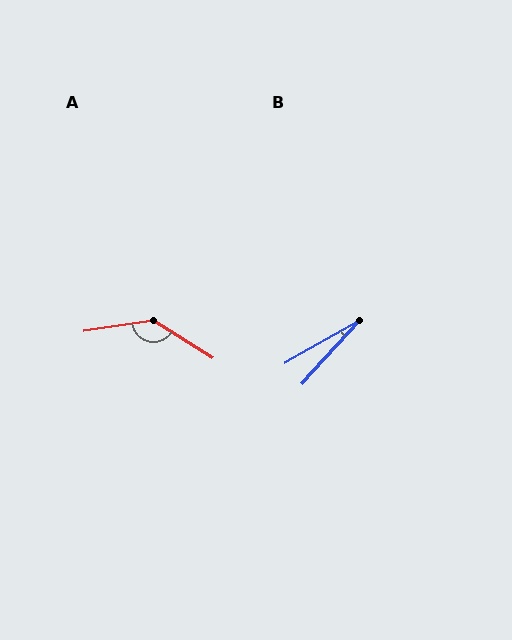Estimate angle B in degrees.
Approximately 18 degrees.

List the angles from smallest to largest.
B (18°), A (140°).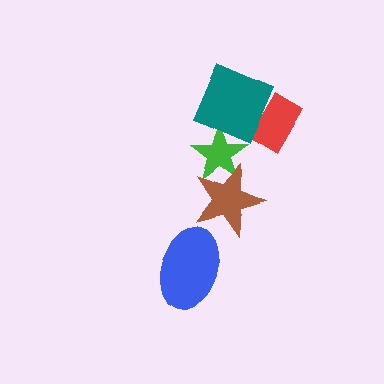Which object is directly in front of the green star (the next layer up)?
The brown star is directly in front of the green star.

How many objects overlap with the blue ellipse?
0 objects overlap with the blue ellipse.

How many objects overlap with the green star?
2 objects overlap with the green star.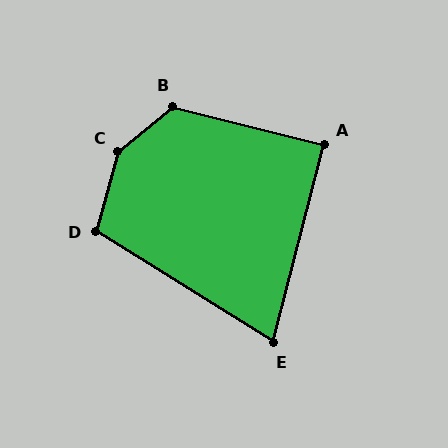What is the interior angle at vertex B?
Approximately 126 degrees (obtuse).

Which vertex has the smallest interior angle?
E, at approximately 73 degrees.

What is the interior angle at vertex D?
Approximately 106 degrees (obtuse).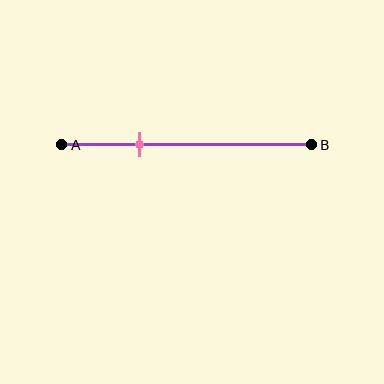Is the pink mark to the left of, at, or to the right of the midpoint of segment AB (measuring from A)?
The pink mark is to the left of the midpoint of segment AB.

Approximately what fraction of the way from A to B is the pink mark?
The pink mark is approximately 30% of the way from A to B.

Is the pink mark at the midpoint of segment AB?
No, the mark is at about 30% from A, not at the 50% midpoint.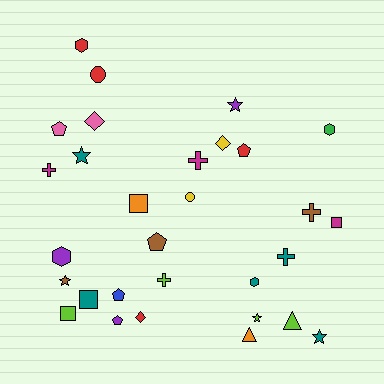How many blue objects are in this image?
There is 1 blue object.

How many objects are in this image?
There are 30 objects.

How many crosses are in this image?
There are 5 crosses.